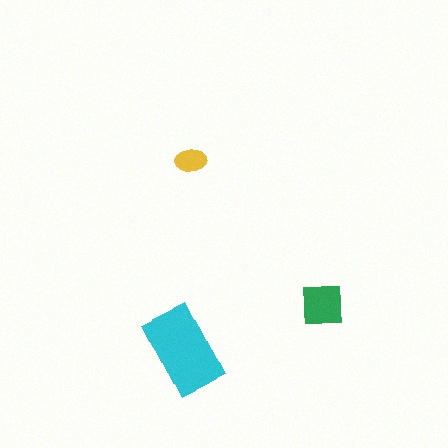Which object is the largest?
The cyan rectangle.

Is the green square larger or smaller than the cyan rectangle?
Smaller.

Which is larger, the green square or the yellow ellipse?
The green square.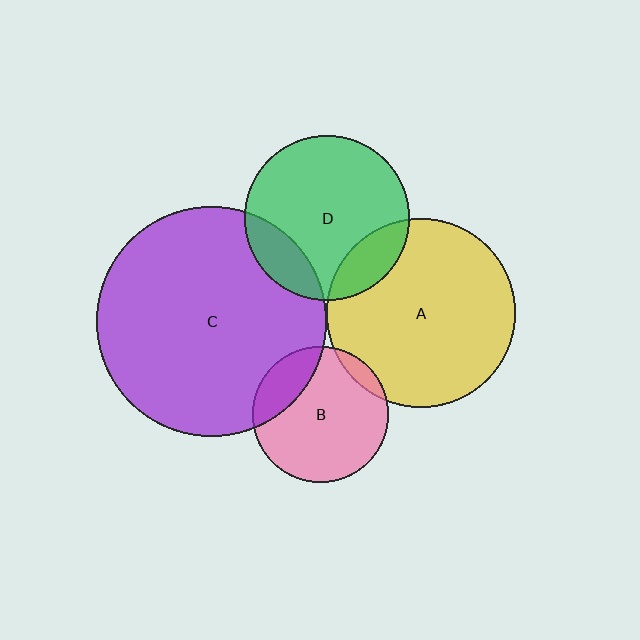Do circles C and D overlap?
Yes.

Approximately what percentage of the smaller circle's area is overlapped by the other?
Approximately 15%.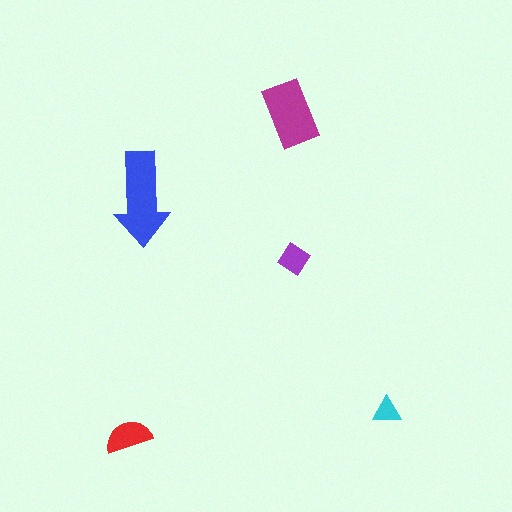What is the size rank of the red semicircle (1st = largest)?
3rd.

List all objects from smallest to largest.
The cyan triangle, the purple diamond, the red semicircle, the magenta rectangle, the blue arrow.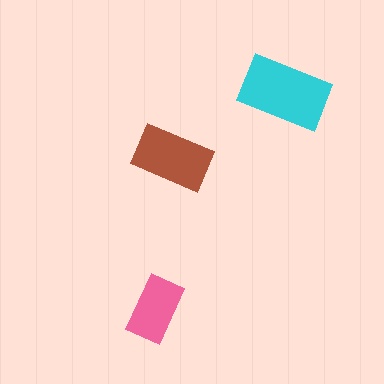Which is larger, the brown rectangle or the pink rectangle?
The brown one.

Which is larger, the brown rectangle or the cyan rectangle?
The cyan one.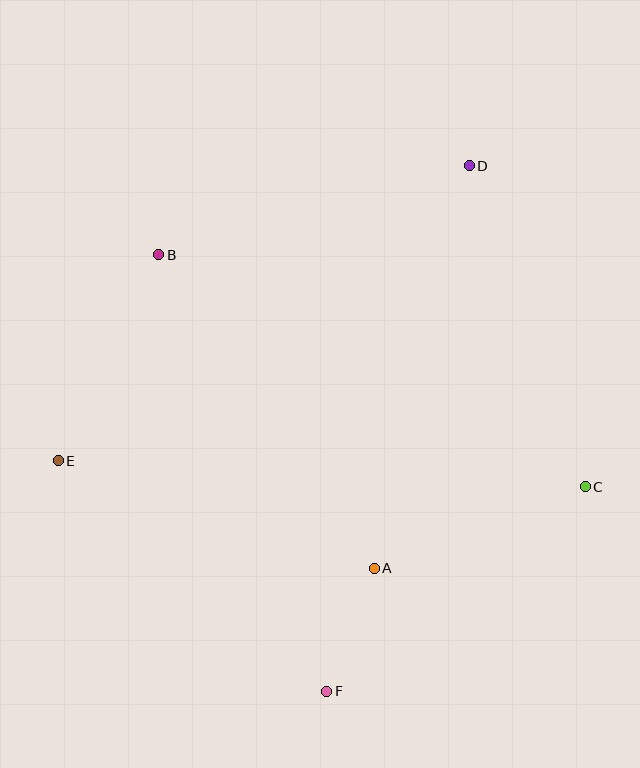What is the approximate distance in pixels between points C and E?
The distance between C and E is approximately 528 pixels.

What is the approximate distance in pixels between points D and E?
The distance between D and E is approximately 506 pixels.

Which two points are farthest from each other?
Points D and F are farthest from each other.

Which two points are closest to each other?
Points A and F are closest to each other.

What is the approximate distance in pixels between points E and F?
The distance between E and F is approximately 354 pixels.